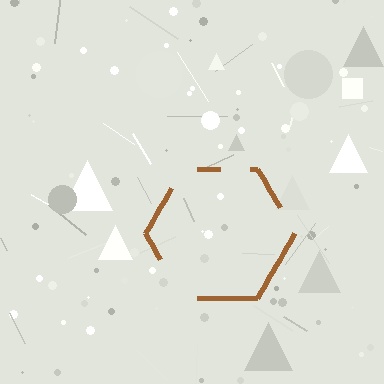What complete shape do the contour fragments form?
The contour fragments form a hexagon.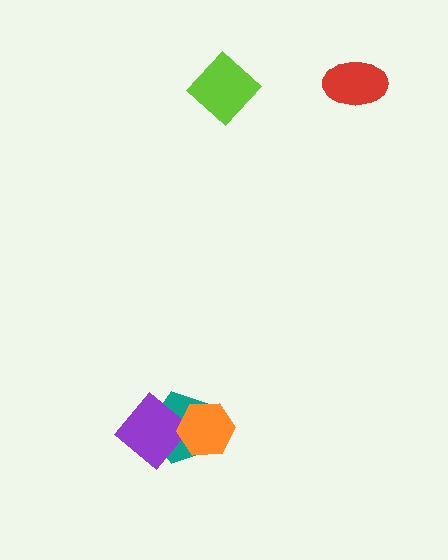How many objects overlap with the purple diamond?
2 objects overlap with the purple diamond.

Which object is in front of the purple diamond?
The orange hexagon is in front of the purple diamond.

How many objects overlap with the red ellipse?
0 objects overlap with the red ellipse.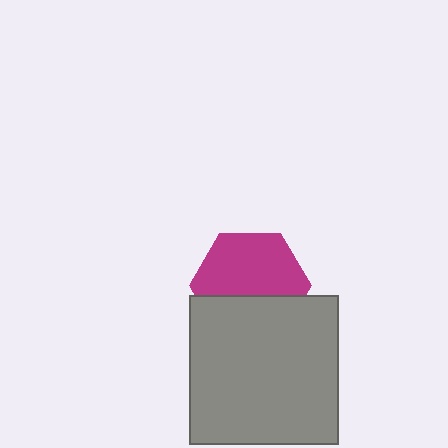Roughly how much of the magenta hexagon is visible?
About half of it is visible (roughly 61%).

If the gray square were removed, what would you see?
You would see the complete magenta hexagon.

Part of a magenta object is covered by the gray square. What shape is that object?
It is a hexagon.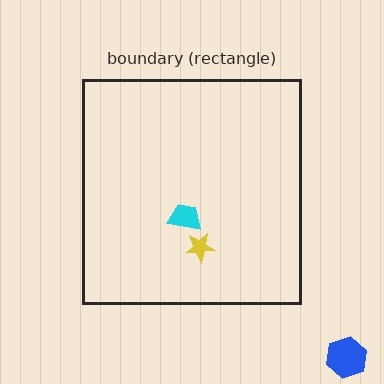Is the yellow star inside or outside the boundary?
Inside.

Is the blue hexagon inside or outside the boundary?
Outside.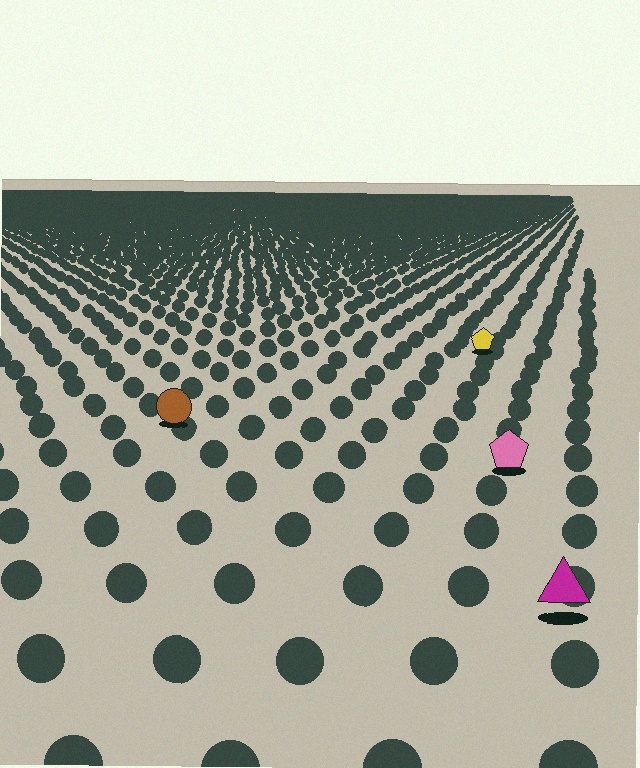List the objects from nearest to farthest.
From nearest to farthest: the magenta triangle, the pink pentagon, the brown circle, the yellow pentagon.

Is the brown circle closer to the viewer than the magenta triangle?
No. The magenta triangle is closer — you can tell from the texture gradient: the ground texture is coarser near it.